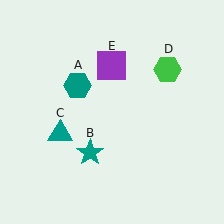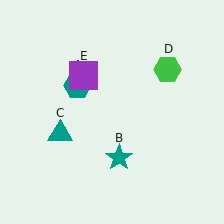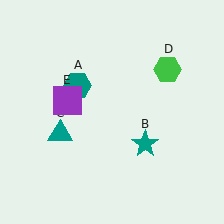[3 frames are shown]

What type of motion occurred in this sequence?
The teal star (object B), purple square (object E) rotated counterclockwise around the center of the scene.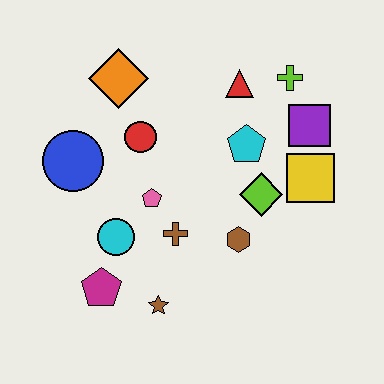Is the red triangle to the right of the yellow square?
No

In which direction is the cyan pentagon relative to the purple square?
The cyan pentagon is to the left of the purple square.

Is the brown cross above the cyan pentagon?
No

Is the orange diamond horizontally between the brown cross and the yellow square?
No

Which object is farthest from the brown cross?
The lime cross is farthest from the brown cross.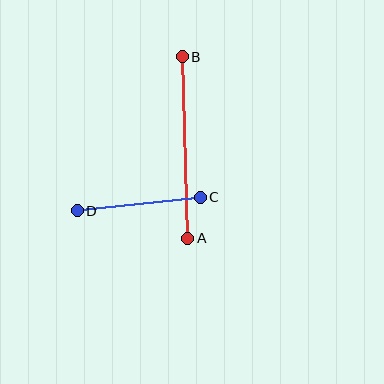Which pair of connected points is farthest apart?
Points A and B are farthest apart.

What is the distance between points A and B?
The distance is approximately 181 pixels.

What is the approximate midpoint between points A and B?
The midpoint is at approximately (185, 148) pixels.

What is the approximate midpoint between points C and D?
The midpoint is at approximately (139, 204) pixels.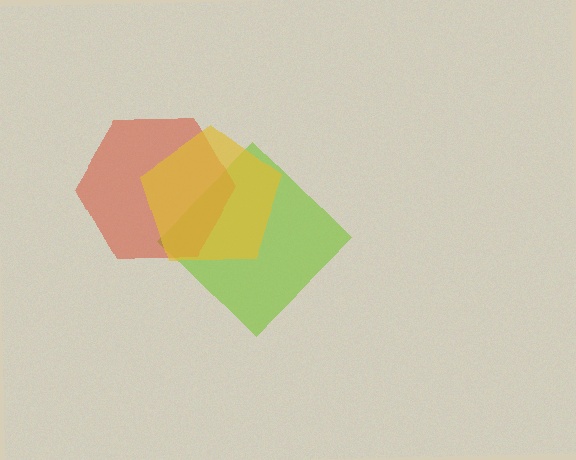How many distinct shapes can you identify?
There are 3 distinct shapes: a lime diamond, a red hexagon, a yellow pentagon.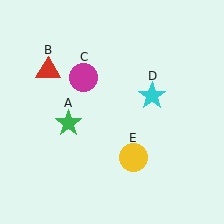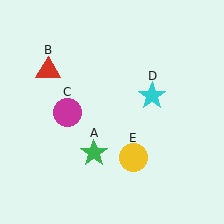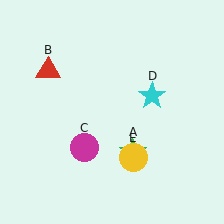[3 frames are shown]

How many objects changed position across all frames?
2 objects changed position: green star (object A), magenta circle (object C).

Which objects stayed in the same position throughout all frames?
Red triangle (object B) and cyan star (object D) and yellow circle (object E) remained stationary.